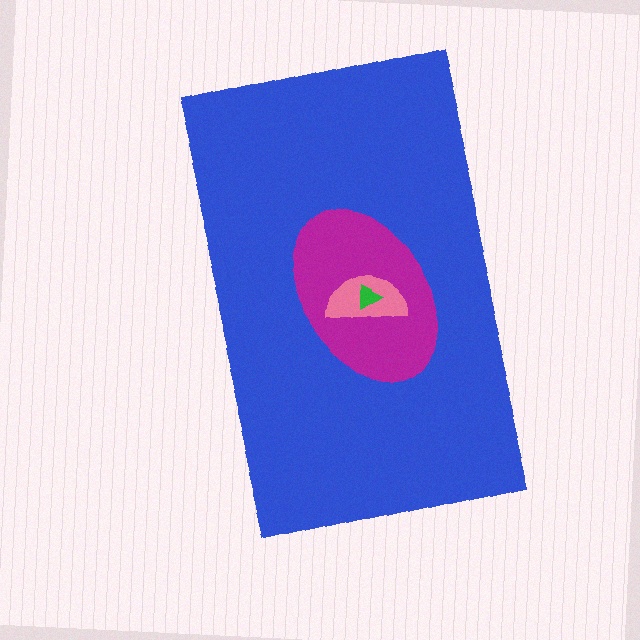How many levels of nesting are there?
4.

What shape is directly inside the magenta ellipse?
The pink semicircle.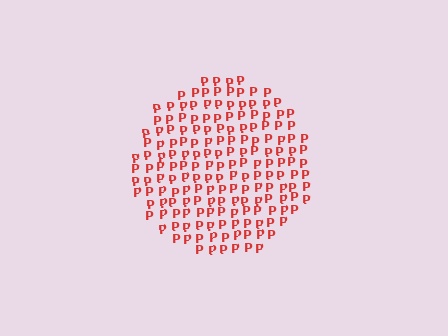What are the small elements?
The small elements are letter P's.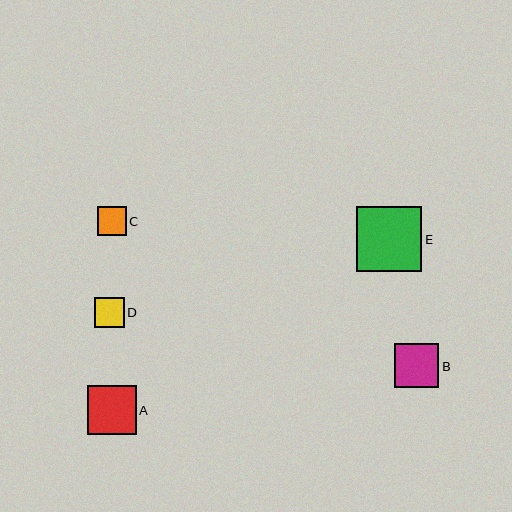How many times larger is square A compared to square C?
Square A is approximately 1.7 times the size of square C.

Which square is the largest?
Square E is the largest with a size of approximately 65 pixels.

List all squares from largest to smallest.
From largest to smallest: E, A, B, D, C.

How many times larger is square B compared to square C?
Square B is approximately 1.6 times the size of square C.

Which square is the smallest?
Square C is the smallest with a size of approximately 28 pixels.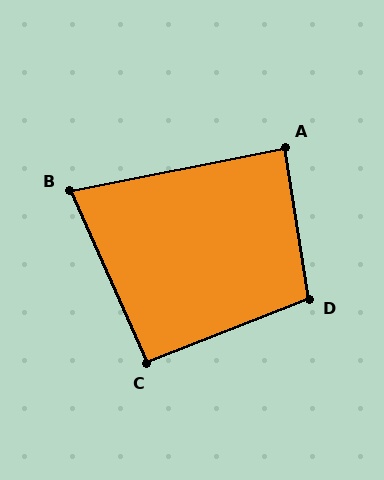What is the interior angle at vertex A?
Approximately 88 degrees (approximately right).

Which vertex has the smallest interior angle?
B, at approximately 77 degrees.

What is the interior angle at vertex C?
Approximately 92 degrees (approximately right).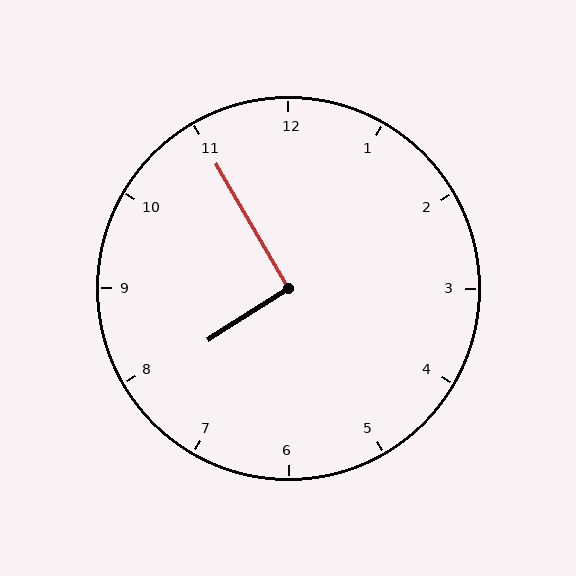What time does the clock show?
7:55.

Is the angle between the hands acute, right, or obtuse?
It is right.